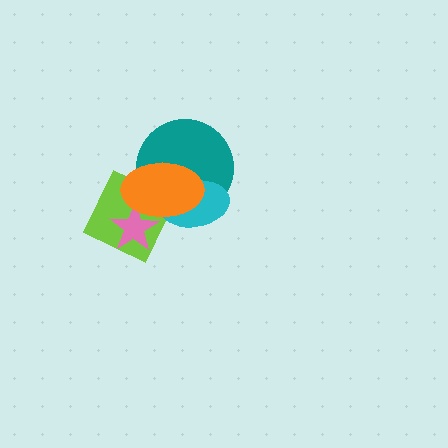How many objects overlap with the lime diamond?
4 objects overlap with the lime diamond.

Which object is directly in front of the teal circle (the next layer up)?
The cyan ellipse is directly in front of the teal circle.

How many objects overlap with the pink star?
2 objects overlap with the pink star.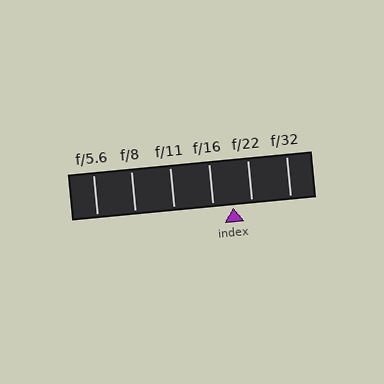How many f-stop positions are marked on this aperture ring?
There are 6 f-stop positions marked.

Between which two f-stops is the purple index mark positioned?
The index mark is between f/16 and f/22.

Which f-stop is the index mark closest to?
The index mark is closest to f/22.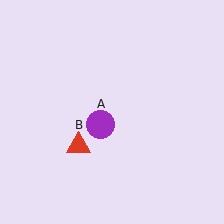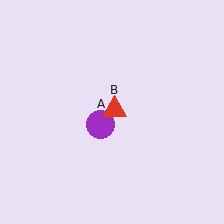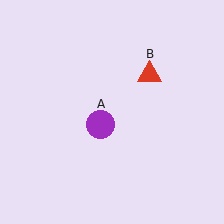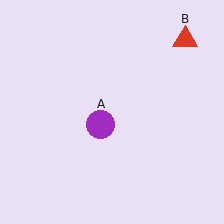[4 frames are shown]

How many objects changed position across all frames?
1 object changed position: red triangle (object B).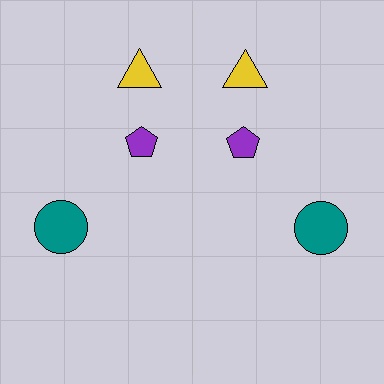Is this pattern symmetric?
Yes, this pattern has bilateral (reflection) symmetry.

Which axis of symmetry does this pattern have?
The pattern has a vertical axis of symmetry running through the center of the image.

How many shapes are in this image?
There are 6 shapes in this image.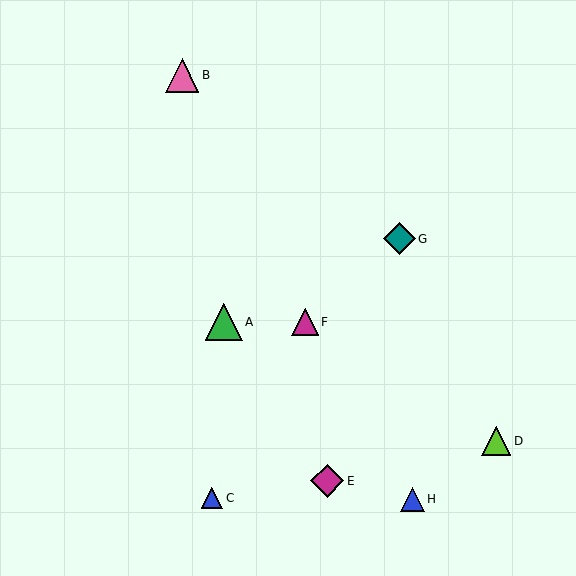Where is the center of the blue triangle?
The center of the blue triangle is at (412, 499).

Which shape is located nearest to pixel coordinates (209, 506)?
The blue triangle (labeled C) at (212, 498) is nearest to that location.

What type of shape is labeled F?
Shape F is a magenta triangle.